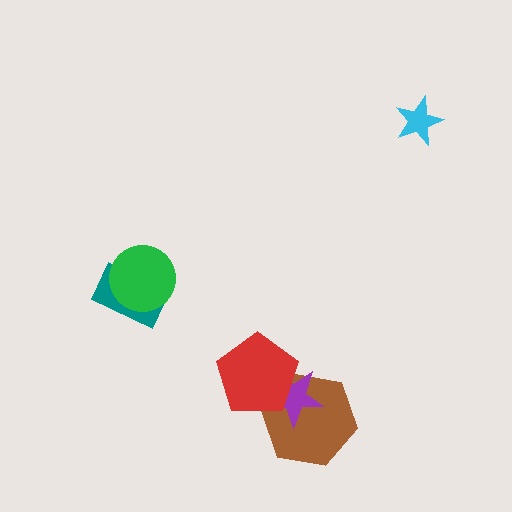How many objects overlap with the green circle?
1 object overlaps with the green circle.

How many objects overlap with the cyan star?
0 objects overlap with the cyan star.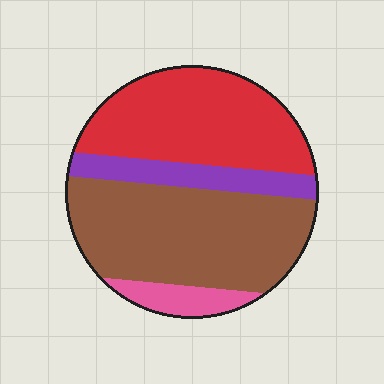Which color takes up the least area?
Pink, at roughly 10%.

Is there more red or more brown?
Brown.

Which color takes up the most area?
Brown, at roughly 45%.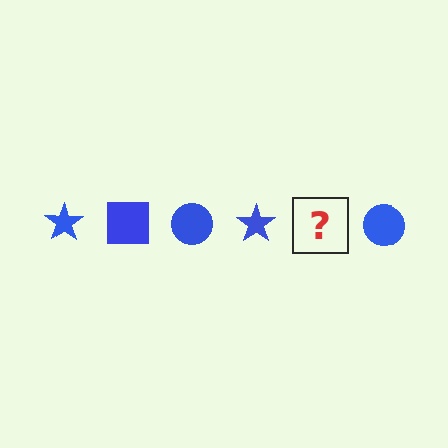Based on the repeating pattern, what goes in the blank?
The blank should be a blue square.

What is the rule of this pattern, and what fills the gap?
The rule is that the pattern cycles through star, square, circle shapes in blue. The gap should be filled with a blue square.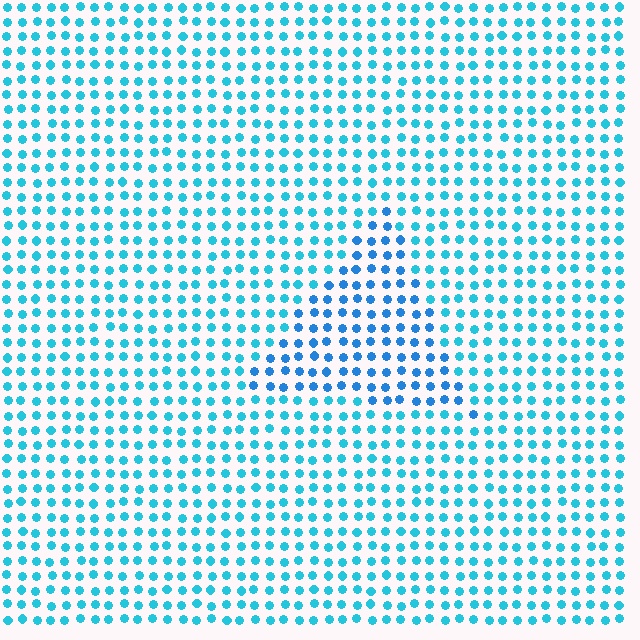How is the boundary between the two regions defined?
The boundary is defined purely by a slight shift in hue (about 22 degrees). Spacing, size, and orientation are identical on both sides.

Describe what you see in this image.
The image is filled with small cyan elements in a uniform arrangement. A triangle-shaped region is visible where the elements are tinted to a slightly different hue, forming a subtle color boundary.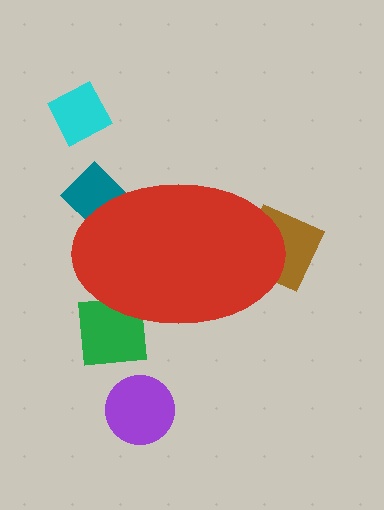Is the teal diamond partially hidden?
Yes, the teal diamond is partially hidden behind the red ellipse.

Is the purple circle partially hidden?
No, the purple circle is fully visible.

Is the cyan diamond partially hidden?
No, the cyan diamond is fully visible.